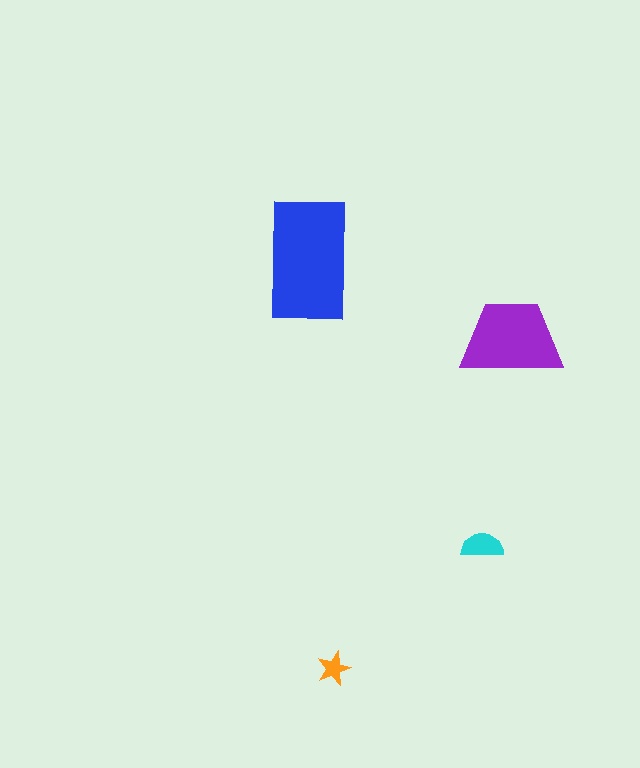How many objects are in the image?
There are 4 objects in the image.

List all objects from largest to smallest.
The blue rectangle, the purple trapezoid, the cyan semicircle, the orange star.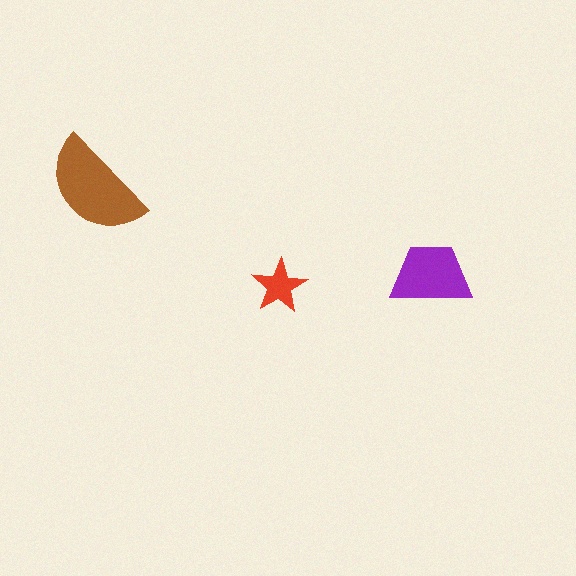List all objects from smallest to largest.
The red star, the purple trapezoid, the brown semicircle.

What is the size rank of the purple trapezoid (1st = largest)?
2nd.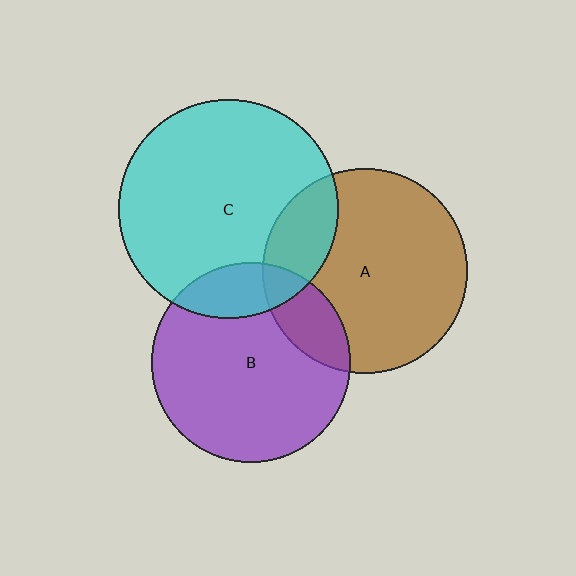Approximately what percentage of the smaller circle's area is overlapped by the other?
Approximately 15%.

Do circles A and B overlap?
Yes.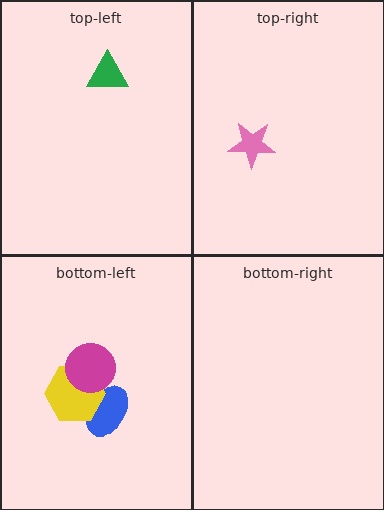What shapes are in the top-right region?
The pink star.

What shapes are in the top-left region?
The green triangle.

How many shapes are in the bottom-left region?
3.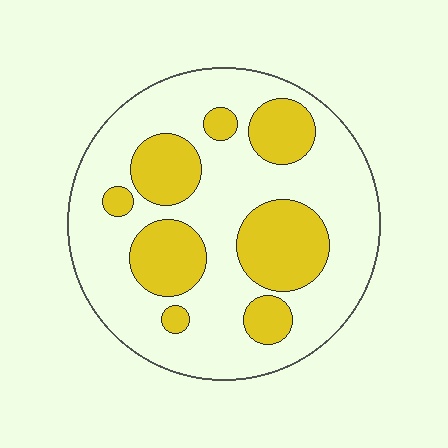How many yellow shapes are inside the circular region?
8.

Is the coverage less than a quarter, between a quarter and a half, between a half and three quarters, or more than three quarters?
Between a quarter and a half.